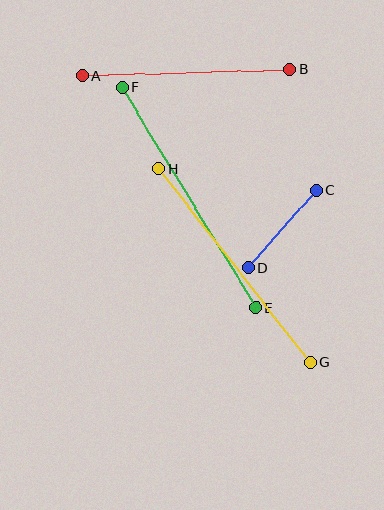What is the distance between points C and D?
The distance is approximately 103 pixels.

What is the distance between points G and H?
The distance is approximately 246 pixels.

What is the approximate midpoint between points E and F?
The midpoint is at approximately (189, 197) pixels.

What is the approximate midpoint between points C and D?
The midpoint is at approximately (282, 229) pixels.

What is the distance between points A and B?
The distance is approximately 208 pixels.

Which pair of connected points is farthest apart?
Points E and F are farthest apart.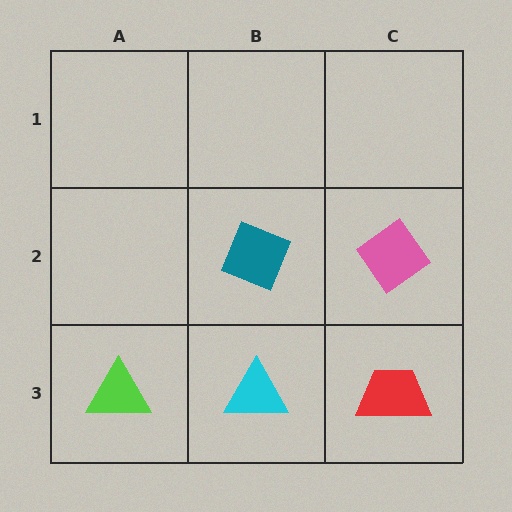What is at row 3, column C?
A red trapezoid.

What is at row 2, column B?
A teal diamond.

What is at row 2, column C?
A pink diamond.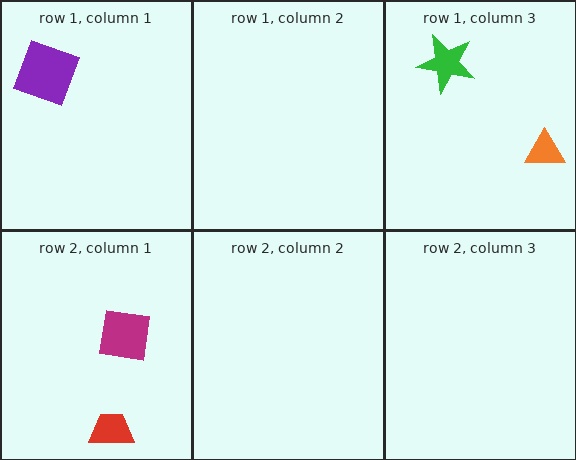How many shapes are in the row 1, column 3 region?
2.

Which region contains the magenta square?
The row 2, column 1 region.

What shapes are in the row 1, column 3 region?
The green star, the orange triangle.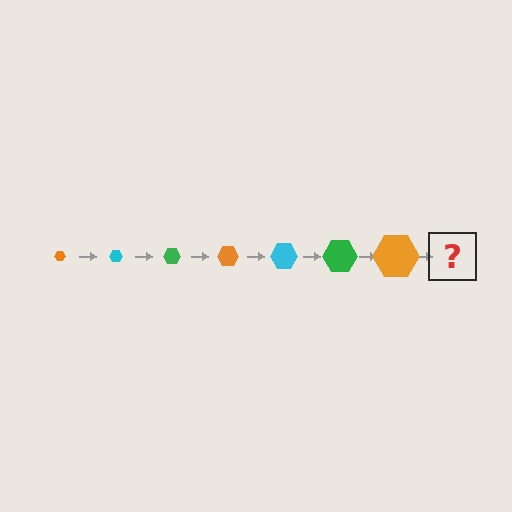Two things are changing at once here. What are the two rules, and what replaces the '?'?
The two rules are that the hexagon grows larger each step and the color cycles through orange, cyan, and green. The '?' should be a cyan hexagon, larger than the previous one.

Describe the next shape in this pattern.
It should be a cyan hexagon, larger than the previous one.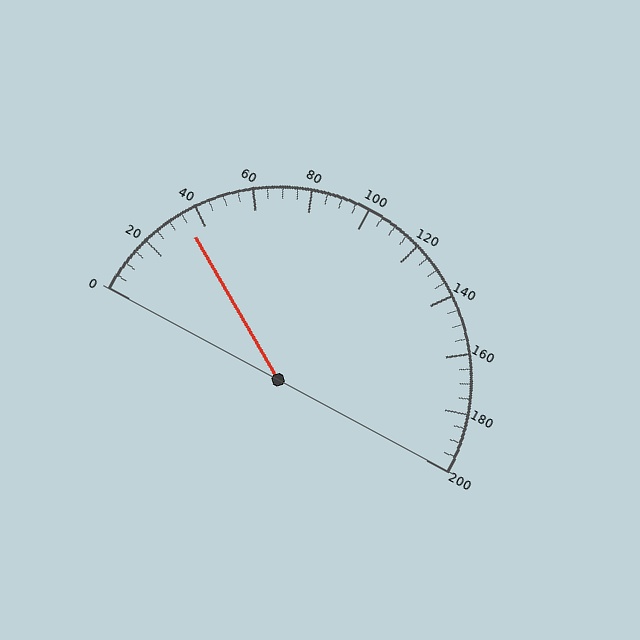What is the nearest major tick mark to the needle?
The nearest major tick mark is 40.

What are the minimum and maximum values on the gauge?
The gauge ranges from 0 to 200.